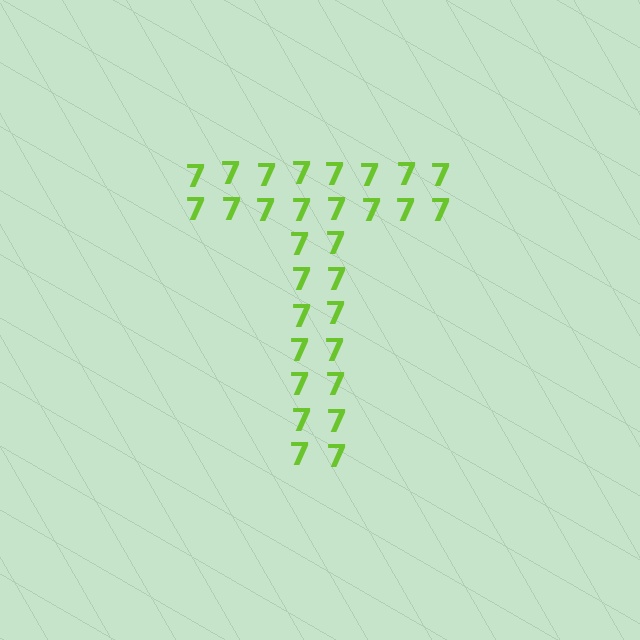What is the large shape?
The large shape is the letter T.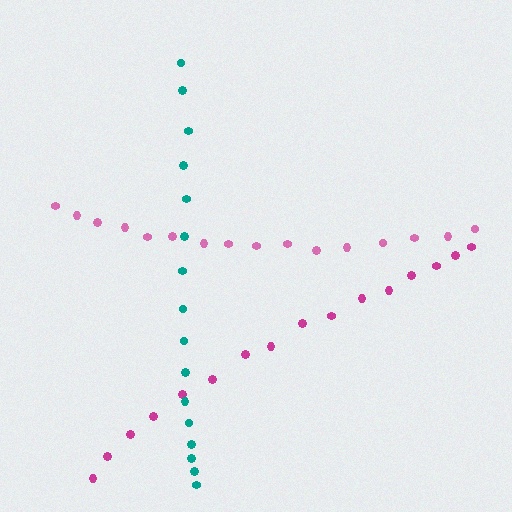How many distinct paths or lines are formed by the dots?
There are 3 distinct paths.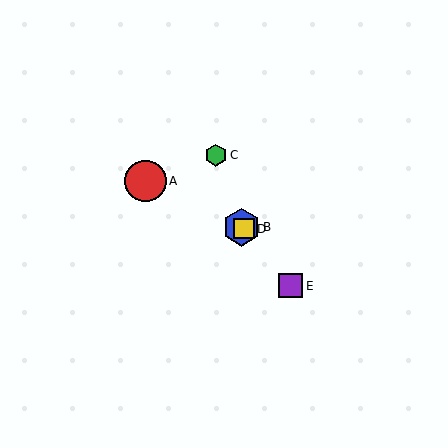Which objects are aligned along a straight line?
Objects A, B, D are aligned along a straight line.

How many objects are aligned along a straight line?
3 objects (A, B, D) are aligned along a straight line.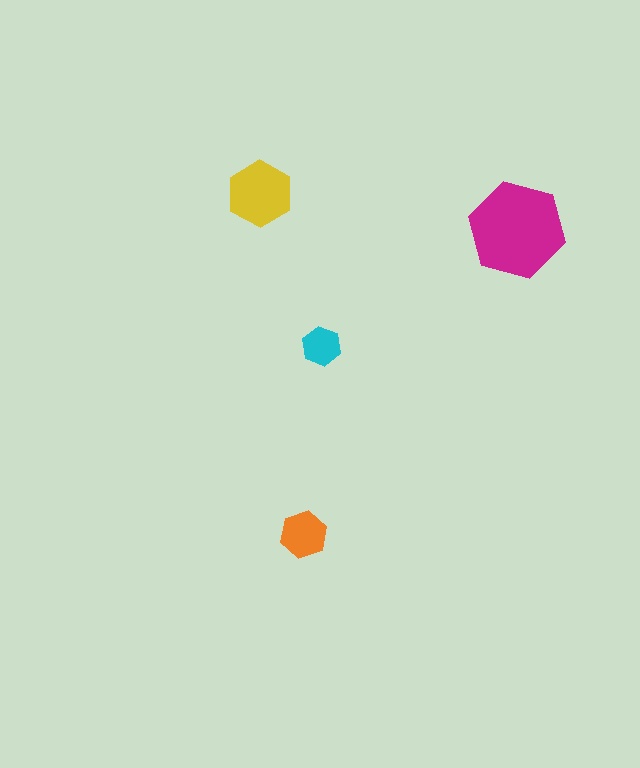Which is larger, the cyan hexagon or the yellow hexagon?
The yellow one.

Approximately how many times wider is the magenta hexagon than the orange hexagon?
About 2 times wider.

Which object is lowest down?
The orange hexagon is bottommost.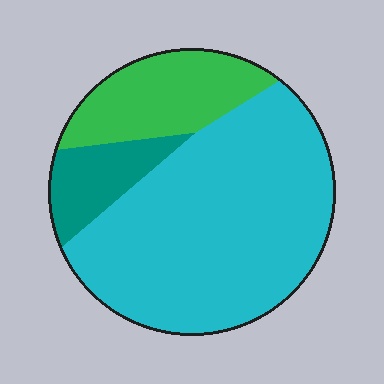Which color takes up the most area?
Cyan, at roughly 65%.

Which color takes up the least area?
Teal, at roughly 10%.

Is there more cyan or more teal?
Cyan.